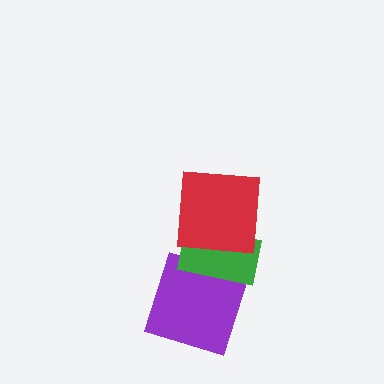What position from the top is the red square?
The red square is 1st from the top.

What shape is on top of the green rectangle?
The red square is on top of the green rectangle.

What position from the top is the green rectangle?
The green rectangle is 2nd from the top.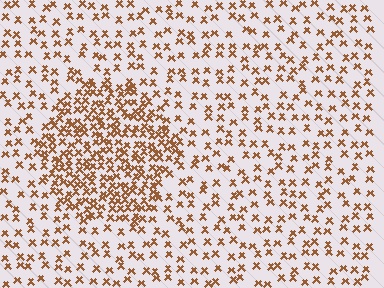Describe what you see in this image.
The image contains small brown elements arranged at two different densities. A circle-shaped region is visible where the elements are more densely packed than the surrounding area.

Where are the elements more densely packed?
The elements are more densely packed inside the circle boundary.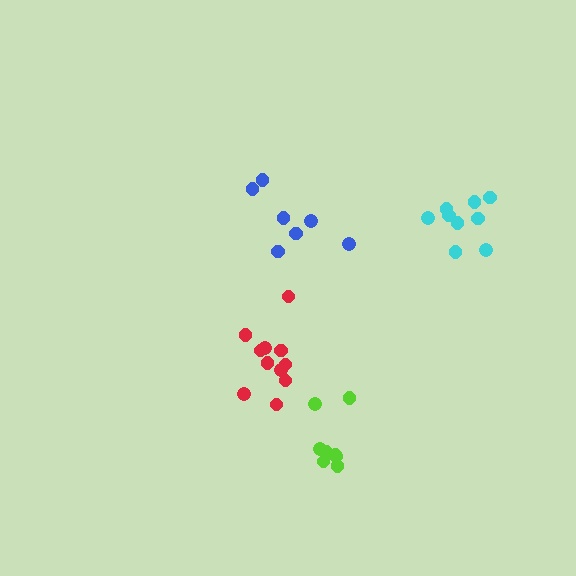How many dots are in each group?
Group 1: 7 dots, Group 2: 11 dots, Group 3: 9 dots, Group 4: 8 dots (35 total).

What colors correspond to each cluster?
The clusters are colored: blue, red, cyan, lime.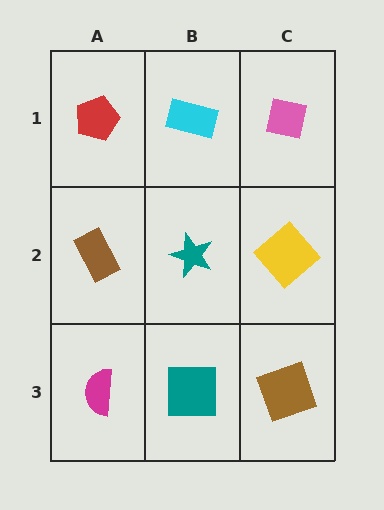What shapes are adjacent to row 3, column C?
A yellow diamond (row 2, column C), a teal square (row 3, column B).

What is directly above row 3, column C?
A yellow diamond.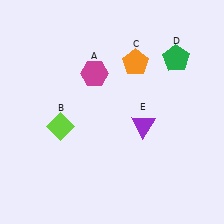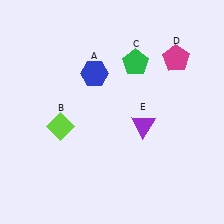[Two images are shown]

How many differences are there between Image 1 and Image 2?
There are 3 differences between the two images.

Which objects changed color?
A changed from magenta to blue. C changed from orange to green. D changed from green to magenta.